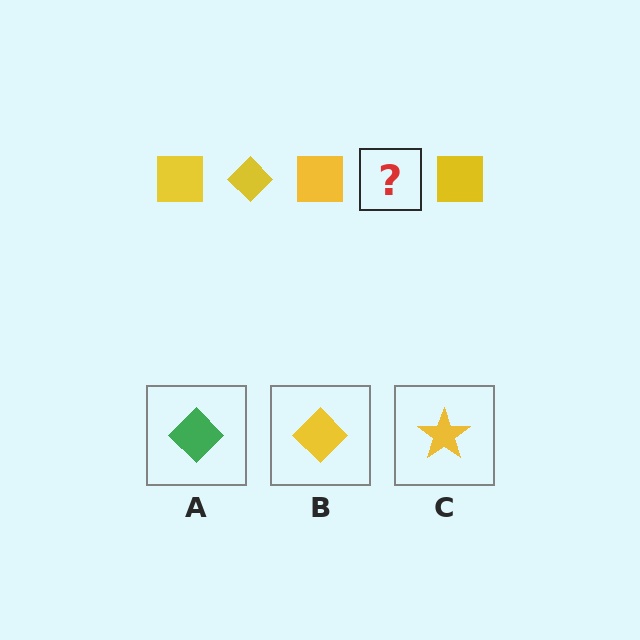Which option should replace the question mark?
Option B.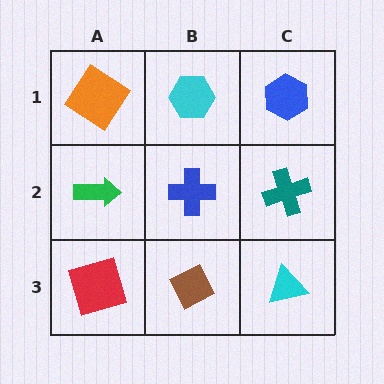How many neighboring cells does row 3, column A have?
2.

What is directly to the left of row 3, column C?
A brown diamond.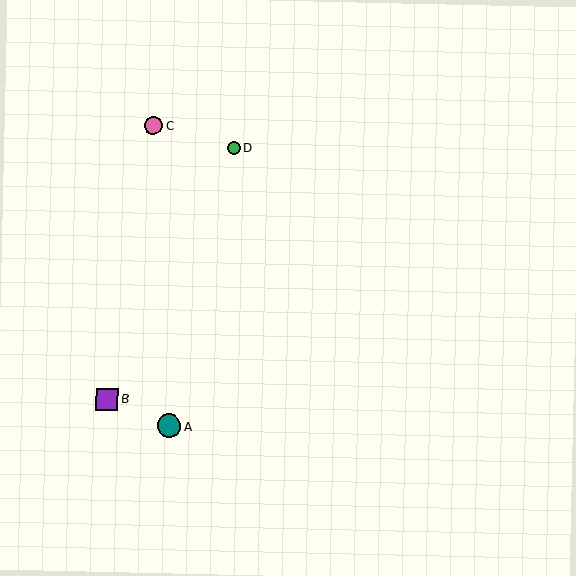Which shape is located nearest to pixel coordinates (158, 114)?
The pink circle (labeled C) at (153, 126) is nearest to that location.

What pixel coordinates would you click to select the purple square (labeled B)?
Click at (107, 399) to select the purple square B.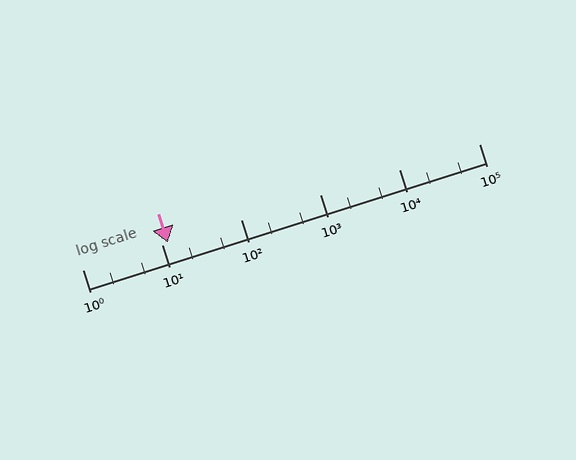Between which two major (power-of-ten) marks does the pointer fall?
The pointer is between 10 and 100.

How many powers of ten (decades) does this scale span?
The scale spans 5 decades, from 1 to 100000.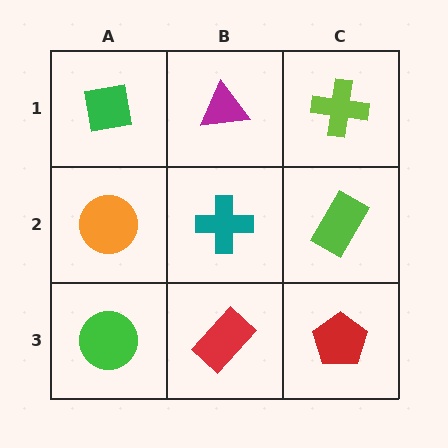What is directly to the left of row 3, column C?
A red rectangle.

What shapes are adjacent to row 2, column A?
A green square (row 1, column A), a green circle (row 3, column A), a teal cross (row 2, column B).